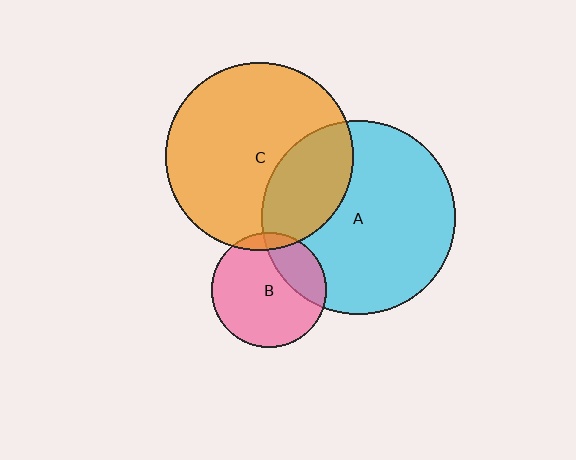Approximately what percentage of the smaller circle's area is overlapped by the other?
Approximately 10%.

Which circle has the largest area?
Circle A (cyan).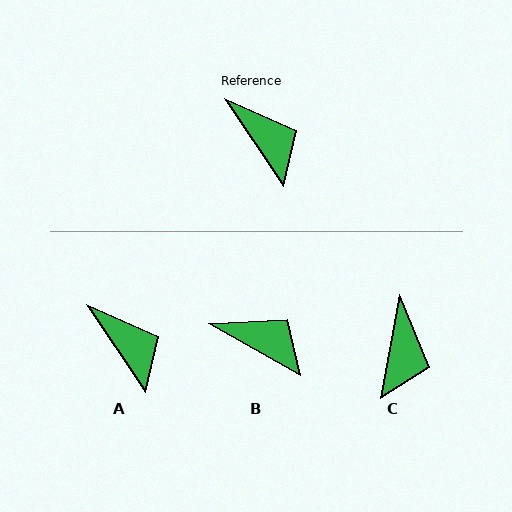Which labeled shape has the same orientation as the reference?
A.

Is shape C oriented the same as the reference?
No, it is off by about 44 degrees.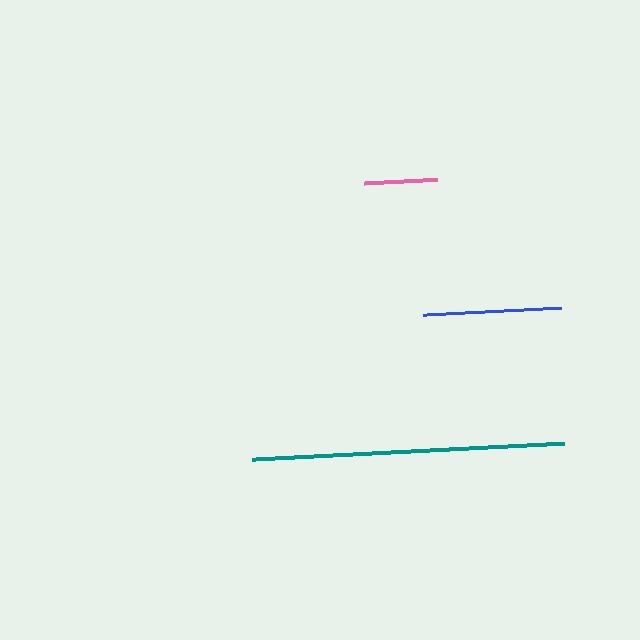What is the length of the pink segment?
The pink segment is approximately 74 pixels long.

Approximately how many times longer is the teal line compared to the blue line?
The teal line is approximately 2.3 times the length of the blue line.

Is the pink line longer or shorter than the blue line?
The blue line is longer than the pink line.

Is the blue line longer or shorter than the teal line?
The teal line is longer than the blue line.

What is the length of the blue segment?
The blue segment is approximately 138 pixels long.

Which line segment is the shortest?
The pink line is the shortest at approximately 74 pixels.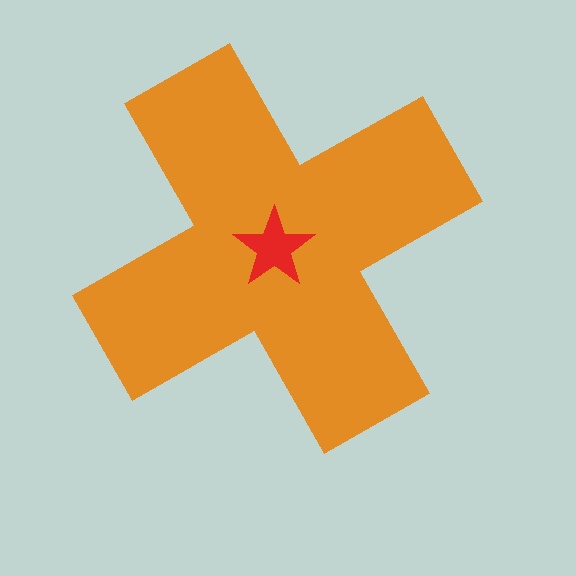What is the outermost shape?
The orange cross.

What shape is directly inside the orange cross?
The red star.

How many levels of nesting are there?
2.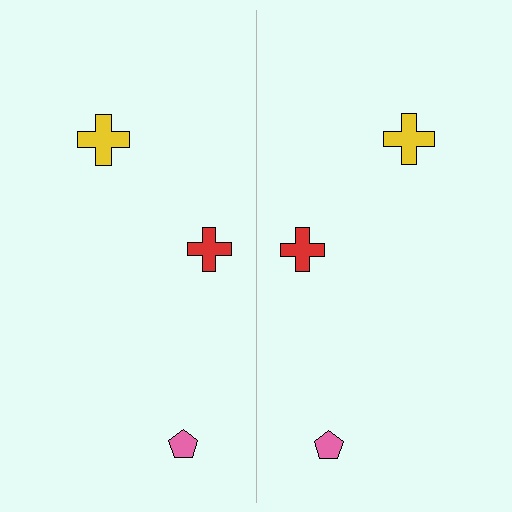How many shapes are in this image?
There are 6 shapes in this image.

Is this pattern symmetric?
Yes, this pattern has bilateral (reflection) symmetry.